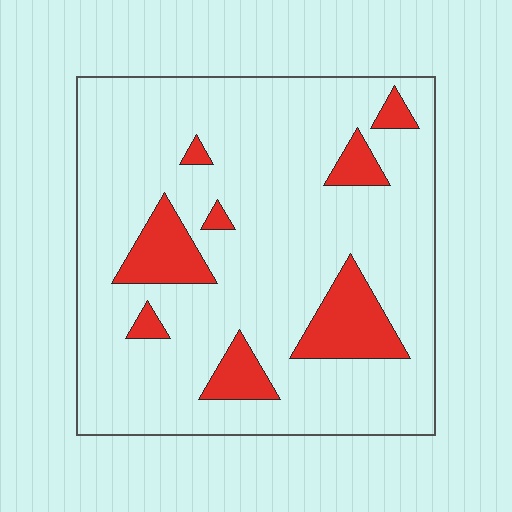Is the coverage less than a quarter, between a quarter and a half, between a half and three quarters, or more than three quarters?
Less than a quarter.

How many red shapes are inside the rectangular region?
8.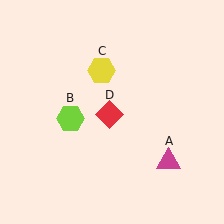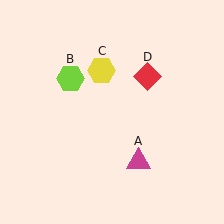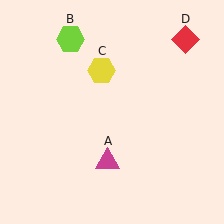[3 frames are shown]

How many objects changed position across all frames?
3 objects changed position: magenta triangle (object A), lime hexagon (object B), red diamond (object D).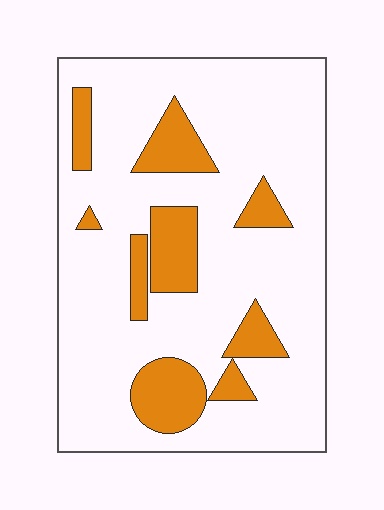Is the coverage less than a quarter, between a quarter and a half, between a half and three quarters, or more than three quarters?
Less than a quarter.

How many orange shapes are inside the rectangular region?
9.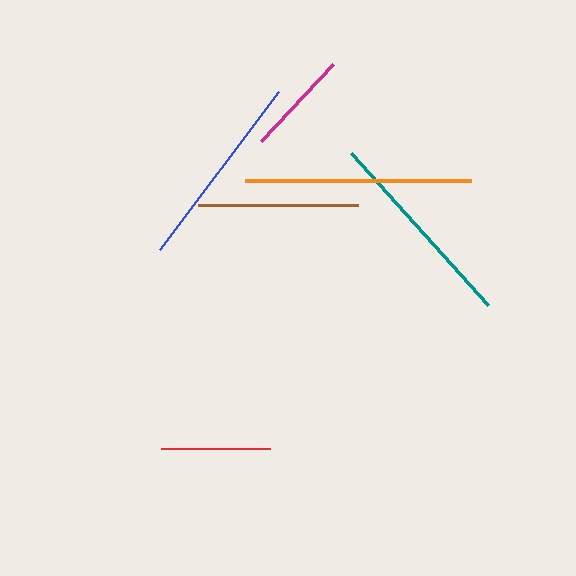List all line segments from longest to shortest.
From longest to shortest: orange, teal, blue, brown, red, magenta.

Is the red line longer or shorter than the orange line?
The orange line is longer than the red line.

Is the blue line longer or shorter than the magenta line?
The blue line is longer than the magenta line.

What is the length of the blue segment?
The blue segment is approximately 197 pixels long.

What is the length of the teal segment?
The teal segment is approximately 205 pixels long.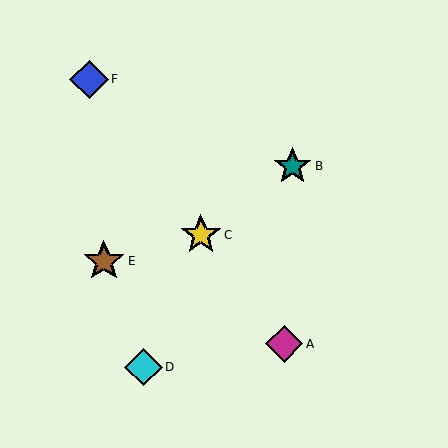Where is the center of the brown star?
The center of the brown star is at (104, 261).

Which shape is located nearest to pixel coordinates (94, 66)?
The blue diamond (labeled F) at (89, 79) is nearest to that location.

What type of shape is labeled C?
Shape C is a yellow star.